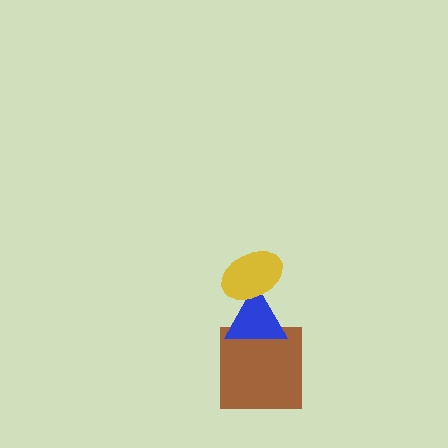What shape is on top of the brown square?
The blue triangle is on top of the brown square.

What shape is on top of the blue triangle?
The yellow ellipse is on top of the blue triangle.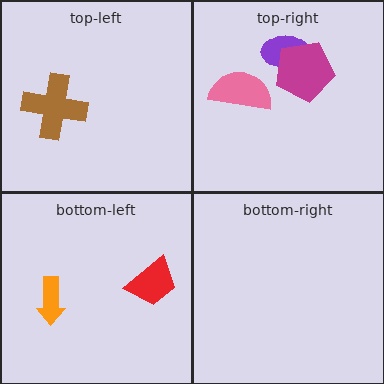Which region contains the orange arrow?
The bottom-left region.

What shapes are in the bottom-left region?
The orange arrow, the red trapezoid.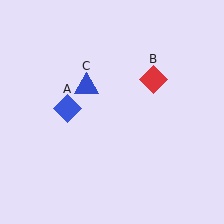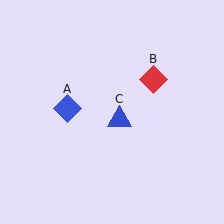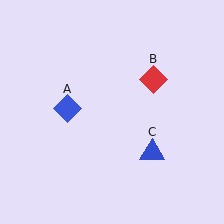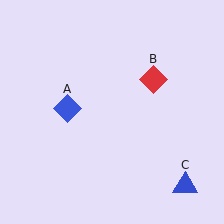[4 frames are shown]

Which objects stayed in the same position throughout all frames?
Blue diamond (object A) and red diamond (object B) remained stationary.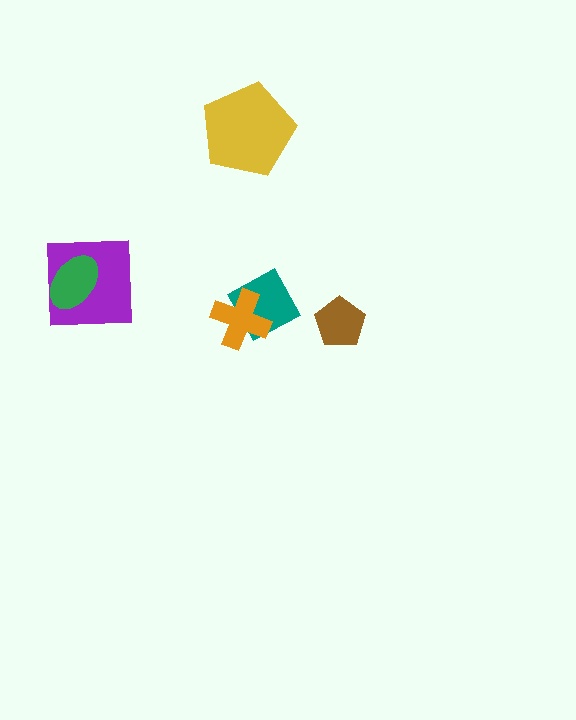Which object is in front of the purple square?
The green ellipse is in front of the purple square.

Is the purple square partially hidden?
Yes, it is partially covered by another shape.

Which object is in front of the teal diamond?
The orange cross is in front of the teal diamond.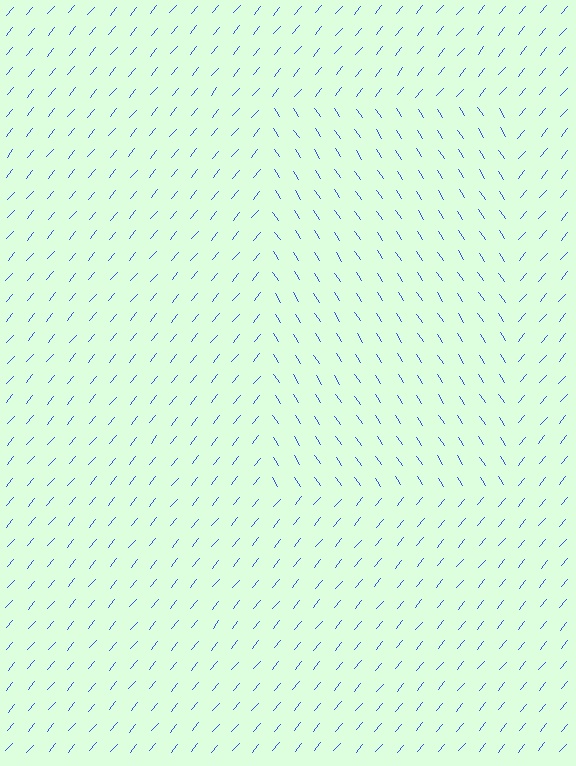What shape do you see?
I see a rectangle.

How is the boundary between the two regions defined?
The boundary is defined purely by a change in line orientation (approximately 73 degrees difference). All lines are the same color and thickness.